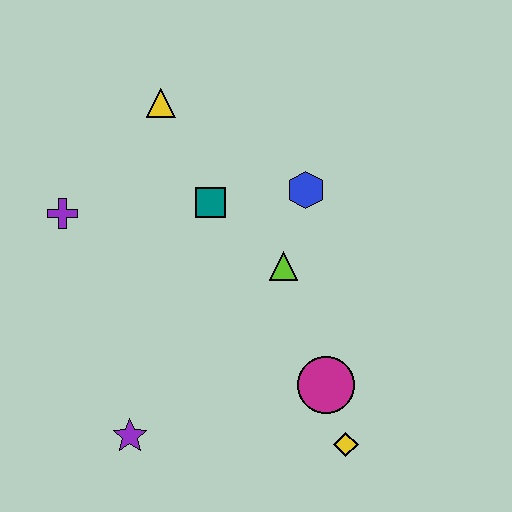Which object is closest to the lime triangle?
The blue hexagon is closest to the lime triangle.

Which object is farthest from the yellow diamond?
The yellow triangle is farthest from the yellow diamond.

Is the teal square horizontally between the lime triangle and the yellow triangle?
Yes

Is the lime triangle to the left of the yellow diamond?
Yes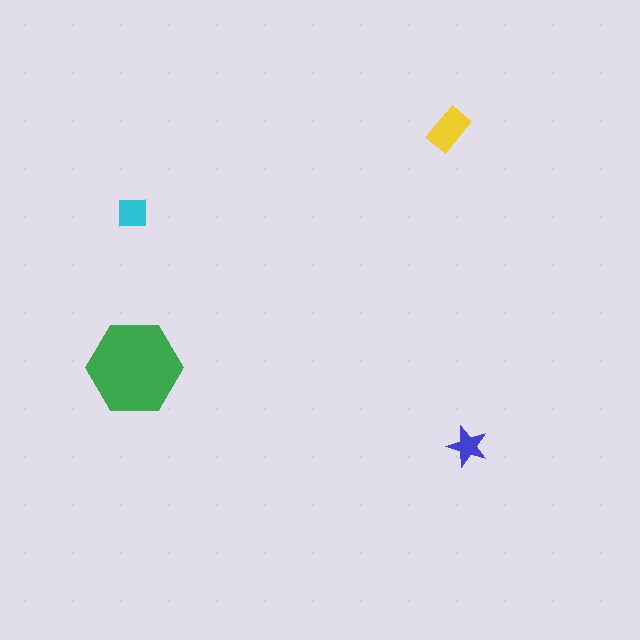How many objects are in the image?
There are 4 objects in the image.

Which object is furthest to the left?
The cyan square is leftmost.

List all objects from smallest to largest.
The blue star, the cyan square, the yellow rectangle, the green hexagon.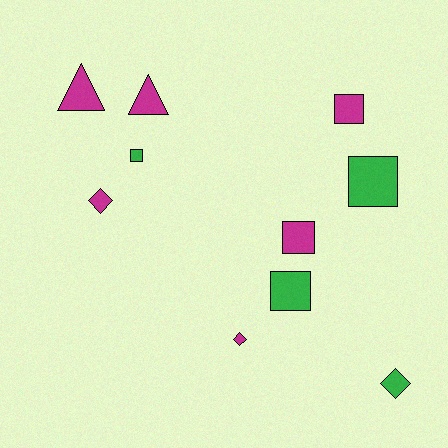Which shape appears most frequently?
Square, with 5 objects.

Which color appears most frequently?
Magenta, with 6 objects.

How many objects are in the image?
There are 10 objects.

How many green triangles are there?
There are no green triangles.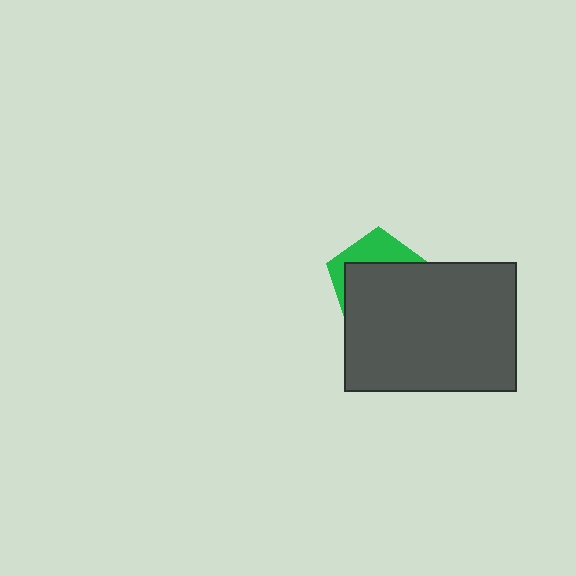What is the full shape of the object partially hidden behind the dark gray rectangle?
The partially hidden object is a green pentagon.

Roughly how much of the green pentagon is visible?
A small part of it is visible (roughly 32%).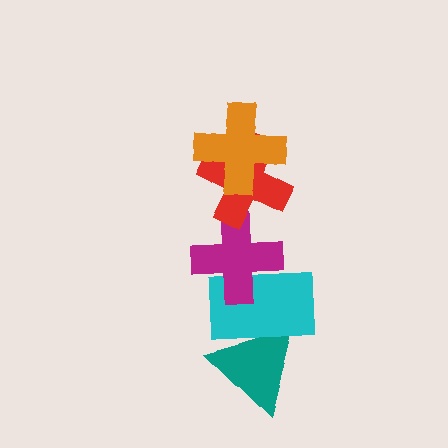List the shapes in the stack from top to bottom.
From top to bottom: the orange cross, the red cross, the magenta cross, the cyan rectangle, the teal triangle.